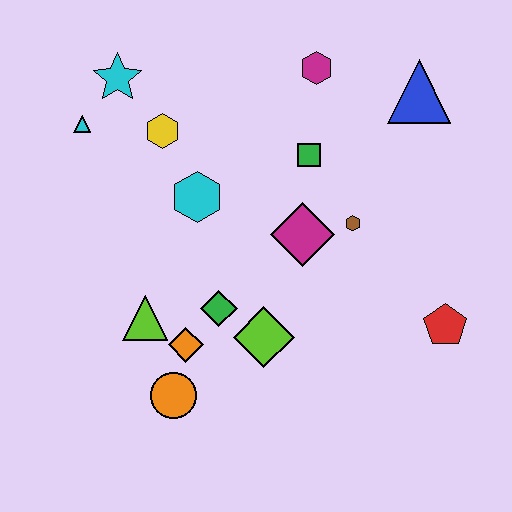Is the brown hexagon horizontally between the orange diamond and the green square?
No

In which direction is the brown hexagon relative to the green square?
The brown hexagon is below the green square.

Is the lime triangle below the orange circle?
No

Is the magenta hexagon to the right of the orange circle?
Yes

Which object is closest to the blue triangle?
The magenta hexagon is closest to the blue triangle.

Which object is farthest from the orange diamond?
The blue triangle is farthest from the orange diamond.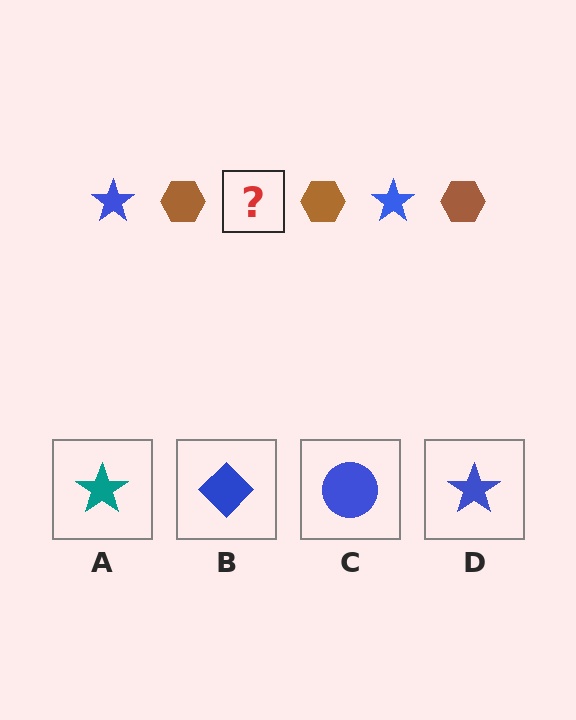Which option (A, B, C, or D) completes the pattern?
D.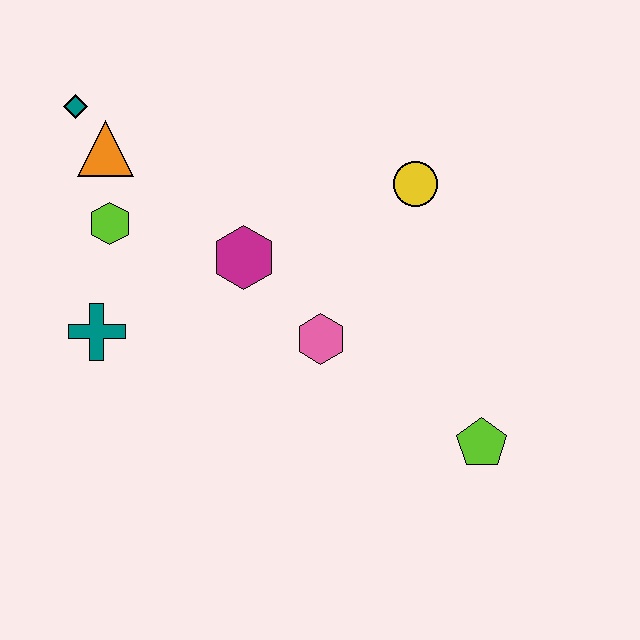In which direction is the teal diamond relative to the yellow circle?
The teal diamond is to the left of the yellow circle.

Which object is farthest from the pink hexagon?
The teal diamond is farthest from the pink hexagon.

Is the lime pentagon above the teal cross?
No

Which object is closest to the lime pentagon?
The pink hexagon is closest to the lime pentagon.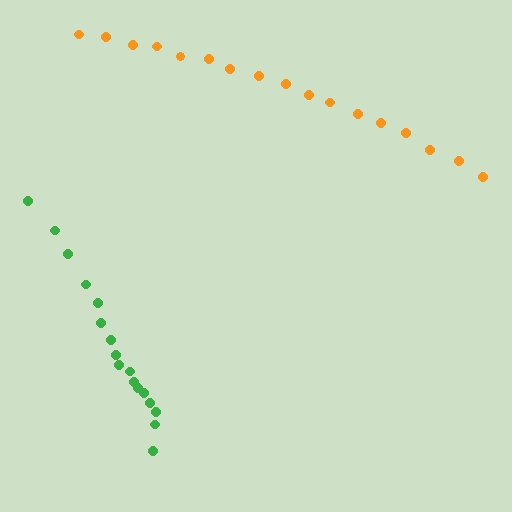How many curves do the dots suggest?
There are 2 distinct paths.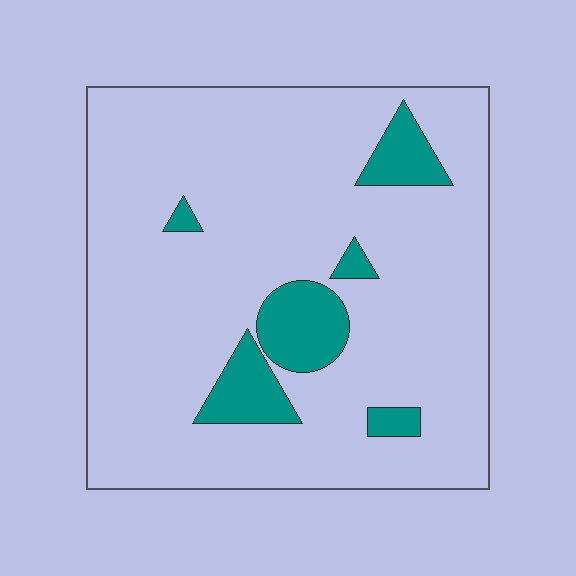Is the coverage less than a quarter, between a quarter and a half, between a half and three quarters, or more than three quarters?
Less than a quarter.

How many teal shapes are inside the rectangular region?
6.